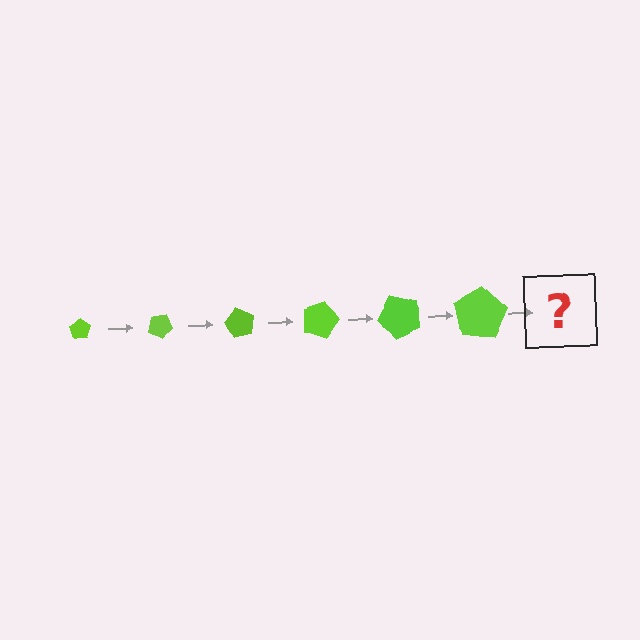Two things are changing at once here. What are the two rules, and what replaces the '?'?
The two rules are that the pentagon grows larger each step and it rotates 30 degrees each step. The '?' should be a pentagon, larger than the previous one and rotated 180 degrees from the start.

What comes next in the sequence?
The next element should be a pentagon, larger than the previous one and rotated 180 degrees from the start.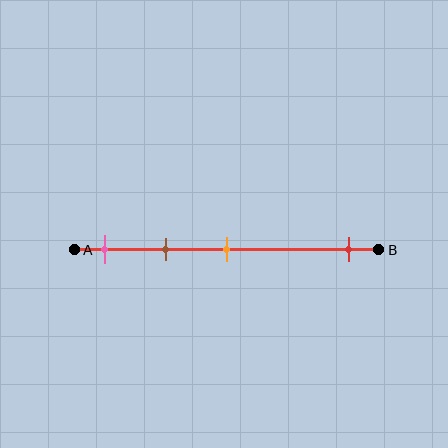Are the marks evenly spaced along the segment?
No, the marks are not evenly spaced.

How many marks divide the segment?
There are 4 marks dividing the segment.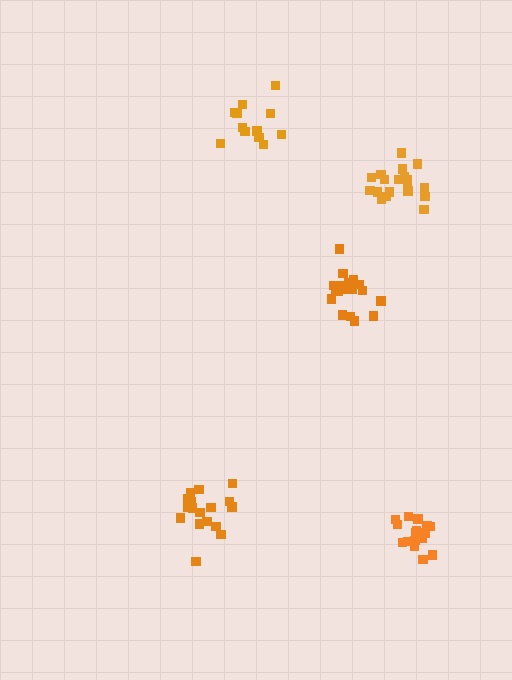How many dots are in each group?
Group 1: 19 dots, Group 2: 17 dots, Group 3: 19 dots, Group 4: 17 dots, Group 5: 13 dots (85 total).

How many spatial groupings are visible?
There are 5 spatial groupings.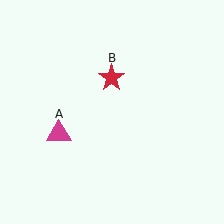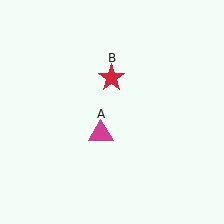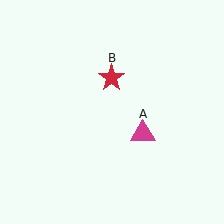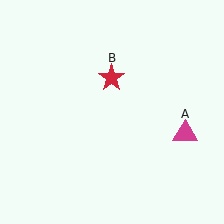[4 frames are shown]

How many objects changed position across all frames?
1 object changed position: magenta triangle (object A).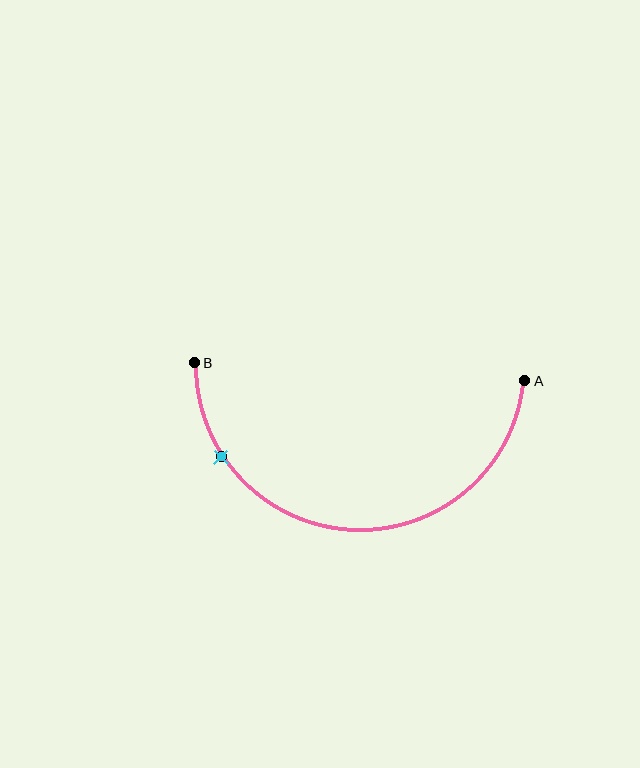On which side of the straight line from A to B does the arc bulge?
The arc bulges below the straight line connecting A and B.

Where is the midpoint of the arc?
The arc midpoint is the point on the curve farthest from the straight line joining A and B. It sits below that line.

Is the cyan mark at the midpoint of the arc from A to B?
No. The cyan mark lies on the arc but is closer to endpoint B. The arc midpoint would be at the point on the curve equidistant along the arc from both A and B.